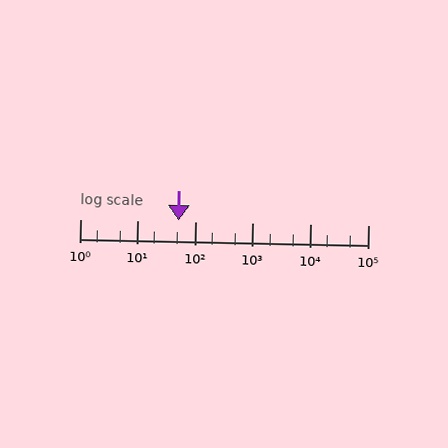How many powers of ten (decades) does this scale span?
The scale spans 5 decades, from 1 to 100000.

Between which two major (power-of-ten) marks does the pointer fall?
The pointer is between 10 and 100.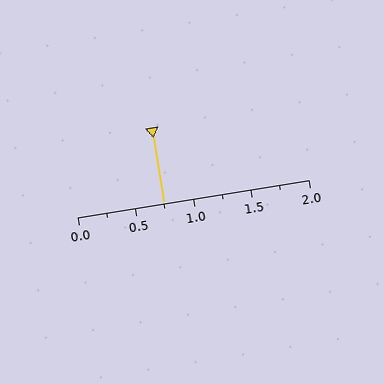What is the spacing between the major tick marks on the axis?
The major ticks are spaced 0.5 apart.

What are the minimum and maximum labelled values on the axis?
The axis runs from 0.0 to 2.0.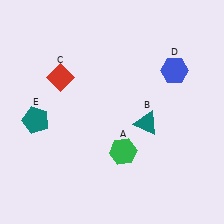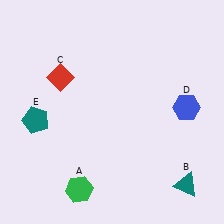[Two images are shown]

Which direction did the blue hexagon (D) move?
The blue hexagon (D) moved down.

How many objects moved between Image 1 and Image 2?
3 objects moved between the two images.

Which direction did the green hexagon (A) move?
The green hexagon (A) moved left.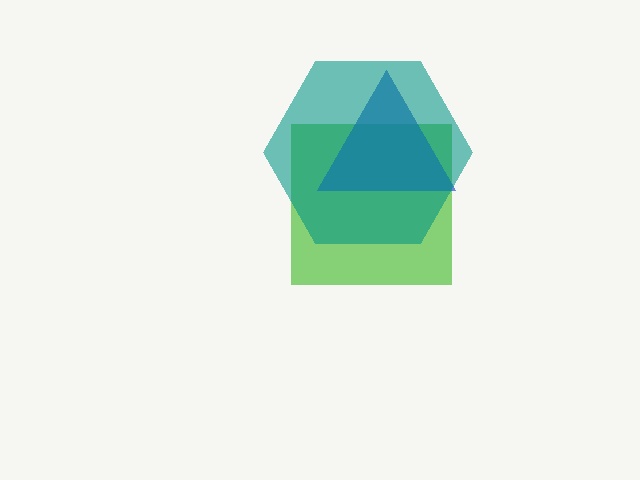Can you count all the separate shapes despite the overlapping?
Yes, there are 3 separate shapes.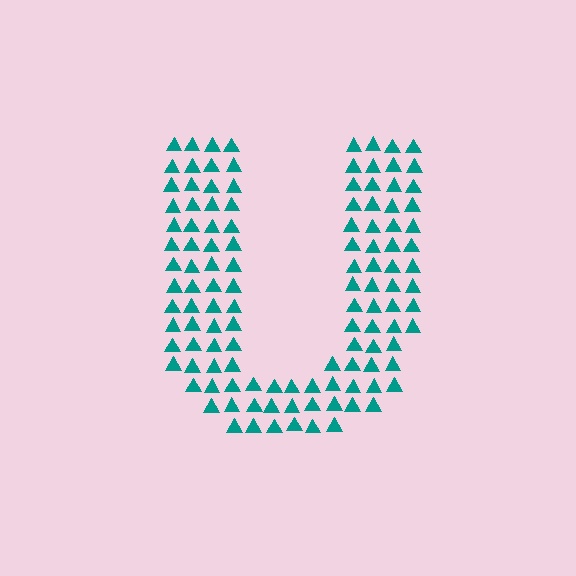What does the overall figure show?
The overall figure shows the letter U.